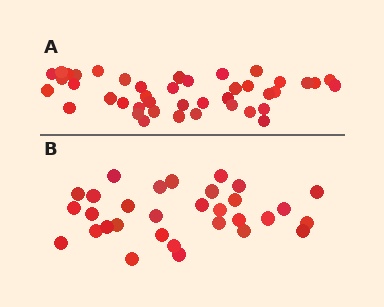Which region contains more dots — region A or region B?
Region A (the top region) has more dots.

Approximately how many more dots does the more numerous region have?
Region A has roughly 12 or so more dots than region B.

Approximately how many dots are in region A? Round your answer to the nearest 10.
About 40 dots. (The exact count is 42, which rounds to 40.)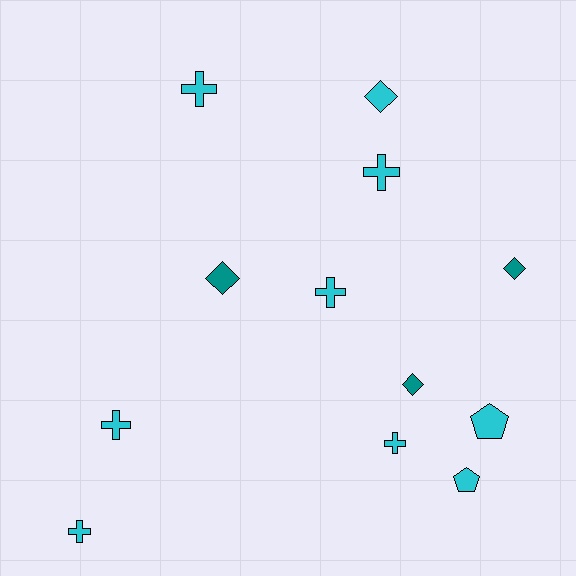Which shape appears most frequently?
Cross, with 6 objects.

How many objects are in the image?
There are 12 objects.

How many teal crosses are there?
There are no teal crosses.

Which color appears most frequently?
Cyan, with 9 objects.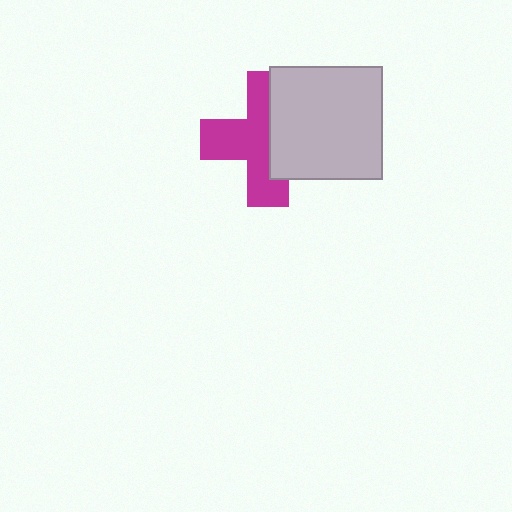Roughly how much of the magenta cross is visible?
About half of it is visible (roughly 58%).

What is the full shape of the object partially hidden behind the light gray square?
The partially hidden object is a magenta cross.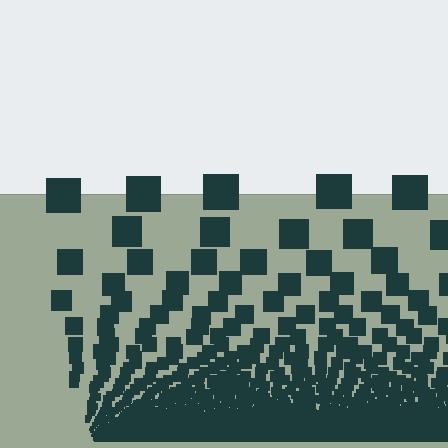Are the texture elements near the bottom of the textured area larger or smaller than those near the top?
Smaller. The gradient is inverted — elements near the bottom are smaller and denser.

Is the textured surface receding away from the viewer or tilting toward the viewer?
The surface appears to tilt toward the viewer. Texture elements get larger and sparser toward the top.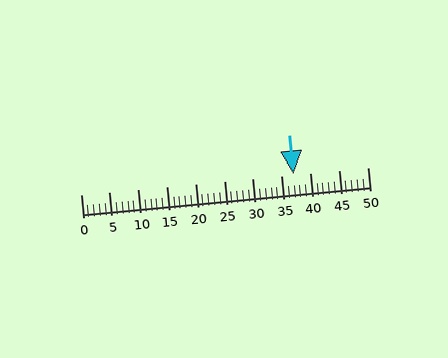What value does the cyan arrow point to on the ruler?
The cyan arrow points to approximately 37.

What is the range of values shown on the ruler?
The ruler shows values from 0 to 50.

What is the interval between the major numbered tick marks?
The major tick marks are spaced 5 units apart.